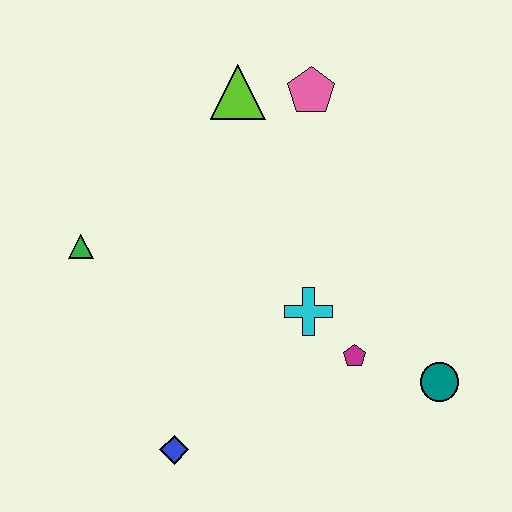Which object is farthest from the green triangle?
The teal circle is farthest from the green triangle.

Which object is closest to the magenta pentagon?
The cyan cross is closest to the magenta pentagon.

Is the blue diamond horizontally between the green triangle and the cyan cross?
Yes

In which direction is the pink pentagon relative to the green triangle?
The pink pentagon is to the right of the green triangle.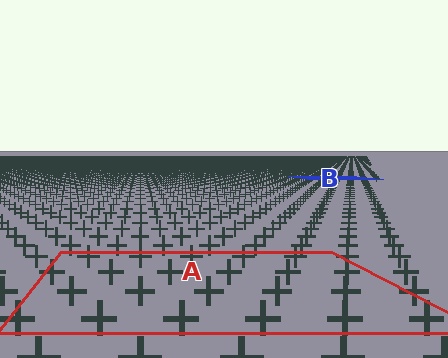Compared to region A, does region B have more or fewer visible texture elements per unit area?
Region B has more texture elements per unit area — they are packed more densely because it is farther away.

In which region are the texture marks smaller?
The texture marks are smaller in region B, because it is farther away.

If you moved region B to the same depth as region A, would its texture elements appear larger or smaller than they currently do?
They would appear larger. At a closer depth, the same texture elements are projected at a bigger on-screen size.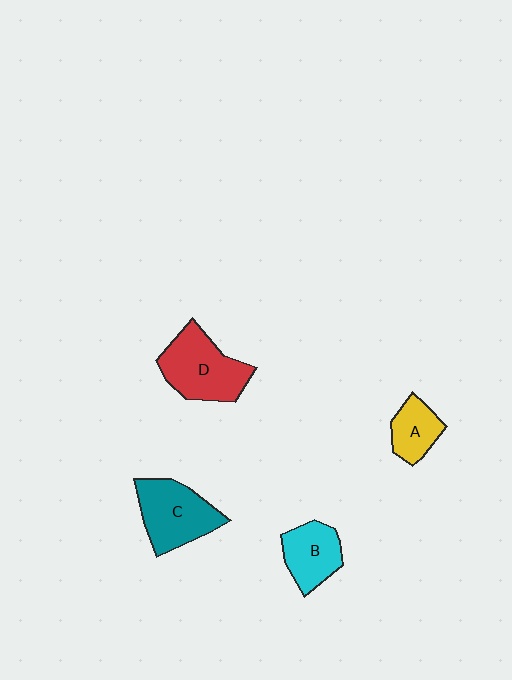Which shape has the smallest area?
Shape A (yellow).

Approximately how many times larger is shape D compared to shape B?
Approximately 1.5 times.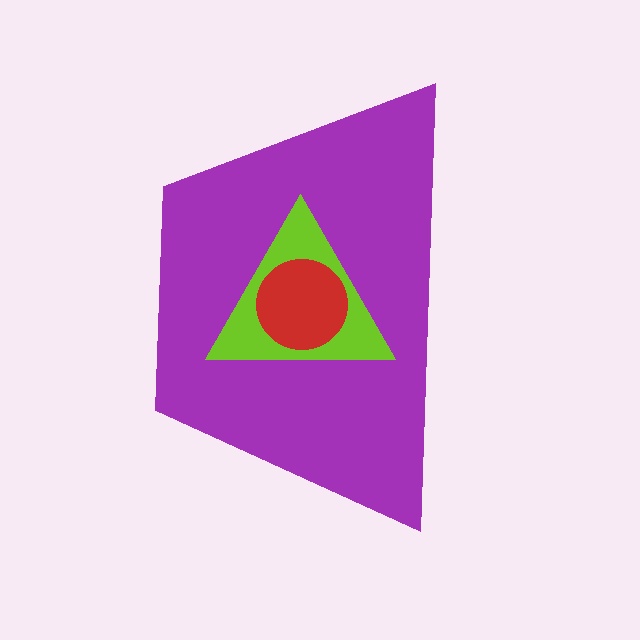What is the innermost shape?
The red circle.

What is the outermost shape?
The purple trapezoid.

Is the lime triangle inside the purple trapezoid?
Yes.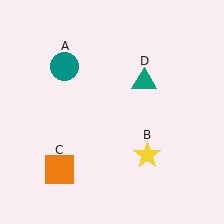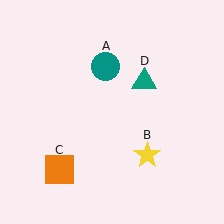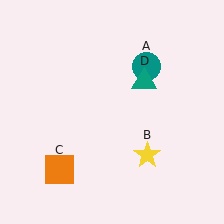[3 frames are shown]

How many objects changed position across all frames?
1 object changed position: teal circle (object A).